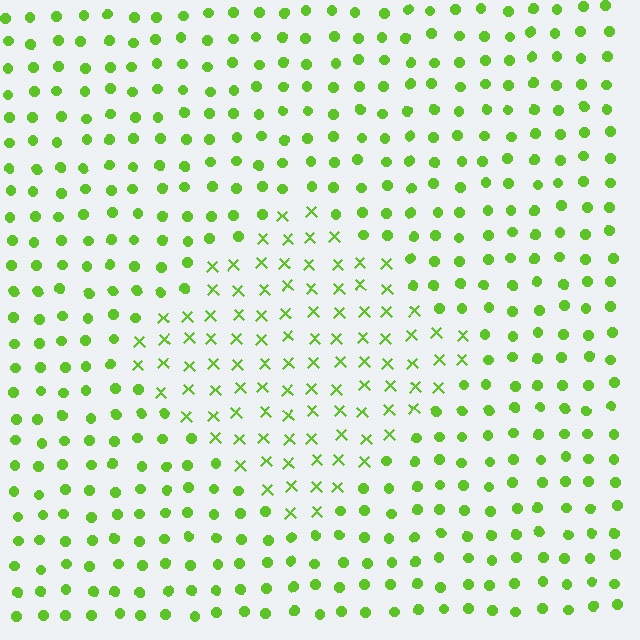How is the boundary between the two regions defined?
The boundary is defined by a change in element shape: X marks inside vs. circles outside. All elements share the same color and spacing.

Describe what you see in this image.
The image is filled with small lime elements arranged in a uniform grid. A diamond-shaped region contains X marks, while the surrounding area contains circles. The boundary is defined purely by the change in element shape.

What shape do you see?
I see a diamond.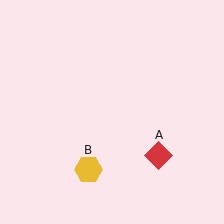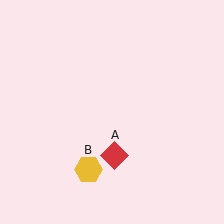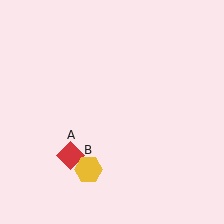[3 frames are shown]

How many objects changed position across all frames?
1 object changed position: red diamond (object A).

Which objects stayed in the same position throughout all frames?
Yellow hexagon (object B) remained stationary.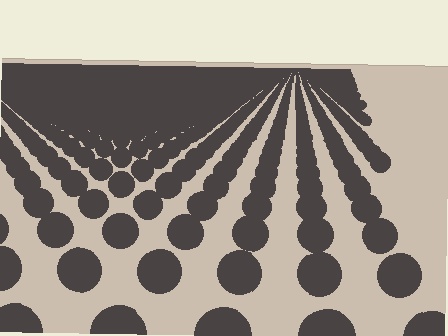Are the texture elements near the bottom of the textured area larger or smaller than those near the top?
Larger. Near the bottom, elements are closer to the viewer and appear at a bigger on-screen size.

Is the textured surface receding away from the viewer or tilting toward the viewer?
The surface is receding away from the viewer. Texture elements get smaller and denser toward the top.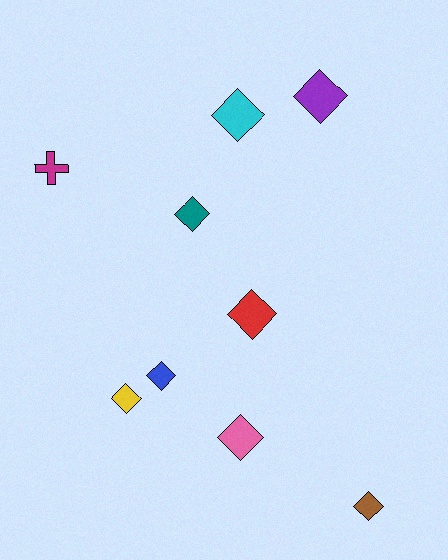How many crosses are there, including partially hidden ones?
There is 1 cross.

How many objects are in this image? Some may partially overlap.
There are 9 objects.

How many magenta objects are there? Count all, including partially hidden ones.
There is 1 magenta object.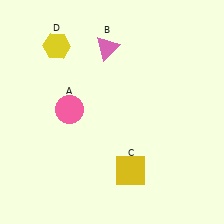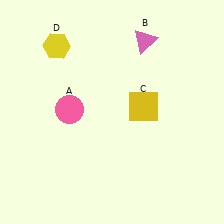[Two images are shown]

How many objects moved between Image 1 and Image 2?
2 objects moved between the two images.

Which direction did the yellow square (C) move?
The yellow square (C) moved up.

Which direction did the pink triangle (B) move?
The pink triangle (B) moved right.